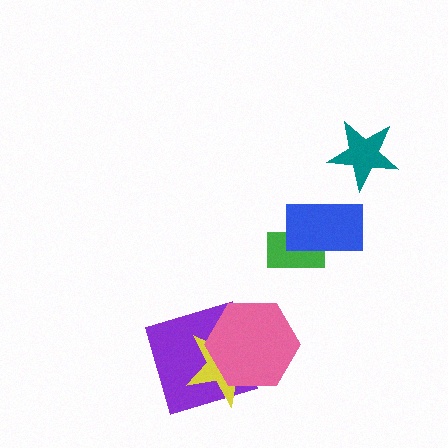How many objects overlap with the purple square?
2 objects overlap with the purple square.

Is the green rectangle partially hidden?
Yes, it is partially covered by another shape.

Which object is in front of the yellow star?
The pink hexagon is in front of the yellow star.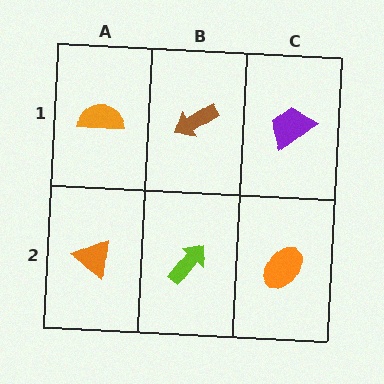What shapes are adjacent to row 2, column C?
A purple trapezoid (row 1, column C), a lime arrow (row 2, column B).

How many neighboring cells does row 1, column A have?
2.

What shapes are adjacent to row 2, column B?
A brown arrow (row 1, column B), an orange triangle (row 2, column A), an orange ellipse (row 2, column C).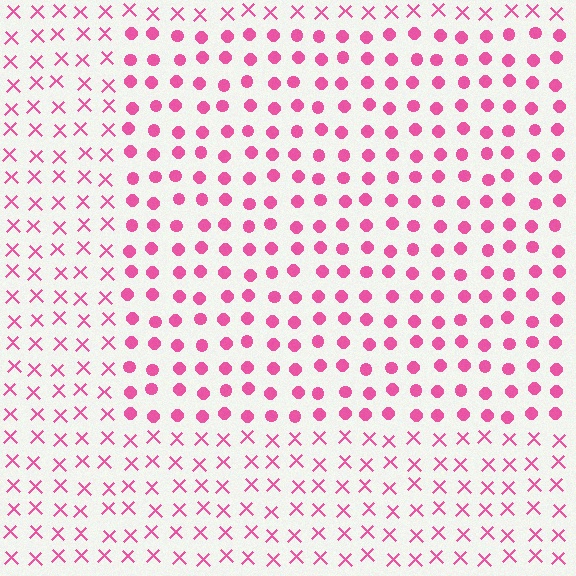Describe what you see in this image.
The image is filled with small pink elements arranged in a uniform grid. A rectangle-shaped region contains circles, while the surrounding area contains X marks. The boundary is defined purely by the change in element shape.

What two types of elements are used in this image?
The image uses circles inside the rectangle region and X marks outside it.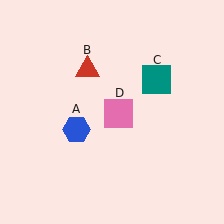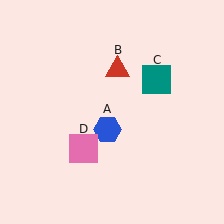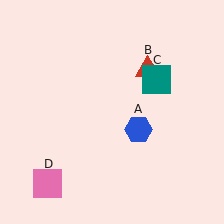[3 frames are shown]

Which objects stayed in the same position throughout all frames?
Teal square (object C) remained stationary.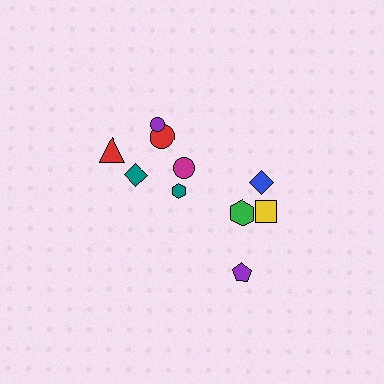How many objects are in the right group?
There are 4 objects.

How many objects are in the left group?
There are 6 objects.